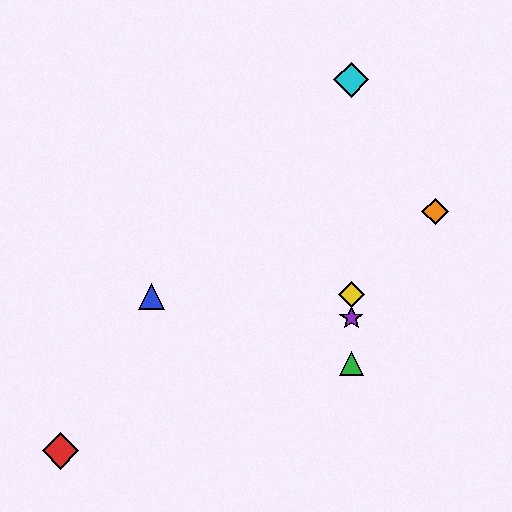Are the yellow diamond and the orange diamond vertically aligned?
No, the yellow diamond is at x≈351 and the orange diamond is at x≈435.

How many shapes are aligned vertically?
4 shapes (the green triangle, the yellow diamond, the purple star, the cyan diamond) are aligned vertically.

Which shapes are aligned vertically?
The green triangle, the yellow diamond, the purple star, the cyan diamond are aligned vertically.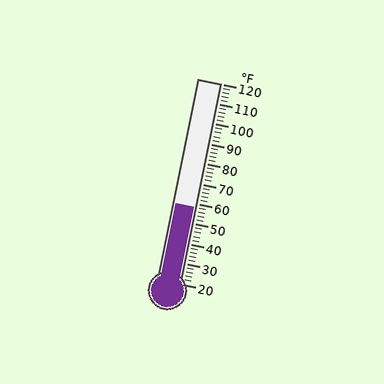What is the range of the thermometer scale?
The thermometer scale ranges from 20°F to 120°F.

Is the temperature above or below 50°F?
The temperature is above 50°F.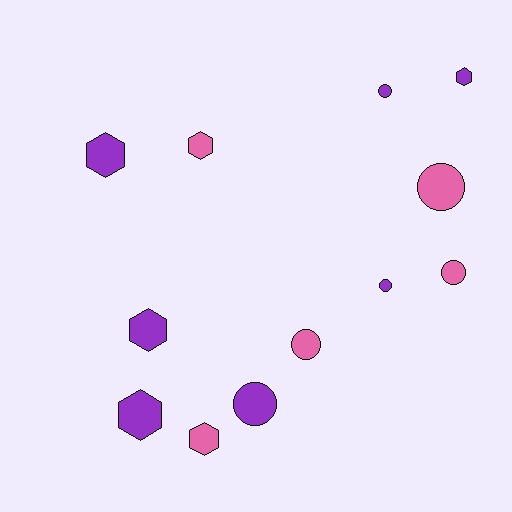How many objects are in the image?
There are 12 objects.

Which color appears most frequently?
Purple, with 7 objects.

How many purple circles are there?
There are 3 purple circles.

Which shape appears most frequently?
Hexagon, with 6 objects.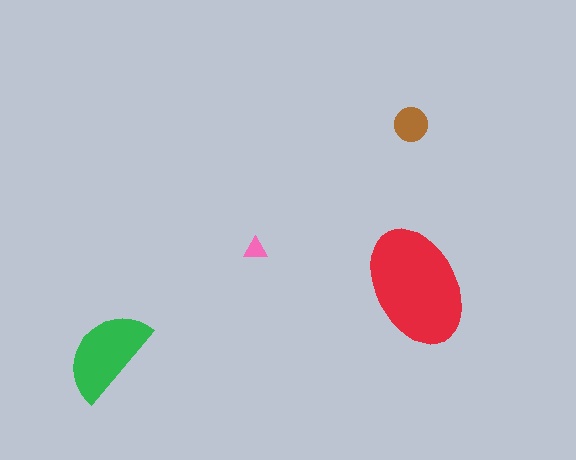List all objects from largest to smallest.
The red ellipse, the green semicircle, the brown circle, the pink triangle.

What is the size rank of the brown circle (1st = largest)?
3rd.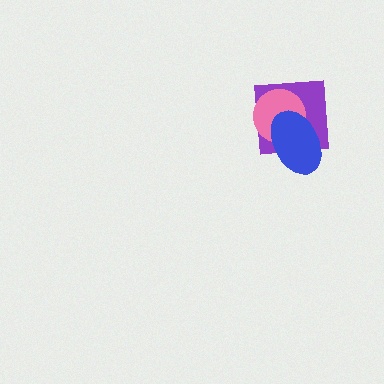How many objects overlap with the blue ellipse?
2 objects overlap with the blue ellipse.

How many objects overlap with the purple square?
2 objects overlap with the purple square.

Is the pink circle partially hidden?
Yes, it is partially covered by another shape.